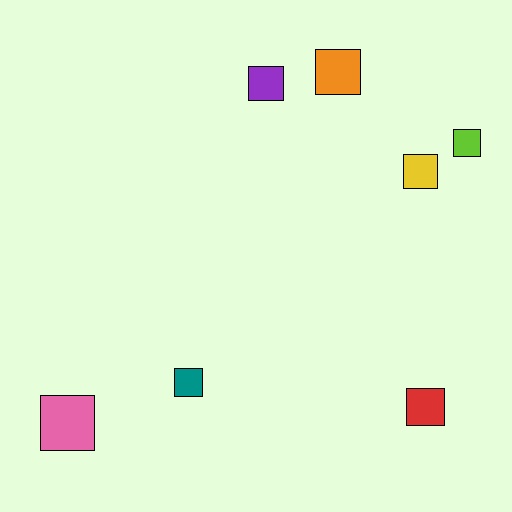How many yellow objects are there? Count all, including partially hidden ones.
There is 1 yellow object.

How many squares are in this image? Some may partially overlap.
There are 7 squares.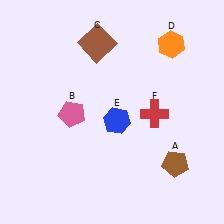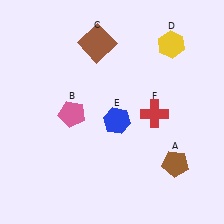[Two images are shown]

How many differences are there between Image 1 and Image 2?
There is 1 difference between the two images.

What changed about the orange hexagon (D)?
In Image 1, D is orange. In Image 2, it changed to yellow.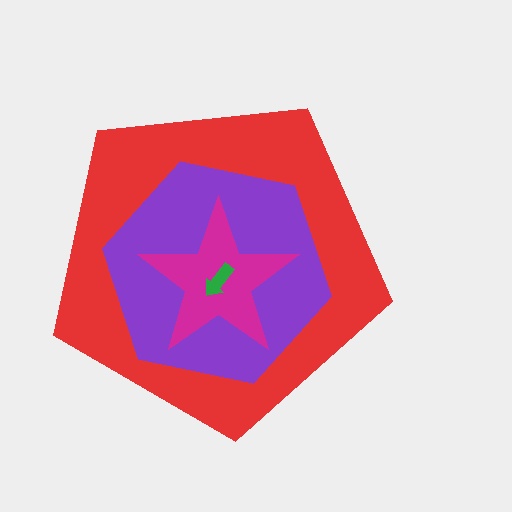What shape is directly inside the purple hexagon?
The magenta star.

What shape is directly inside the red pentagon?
The purple hexagon.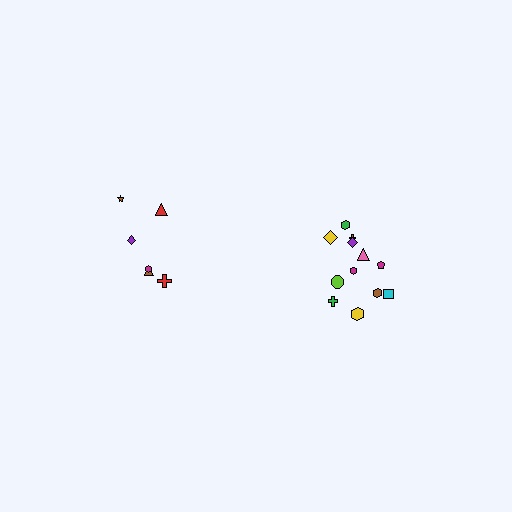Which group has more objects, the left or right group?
The right group.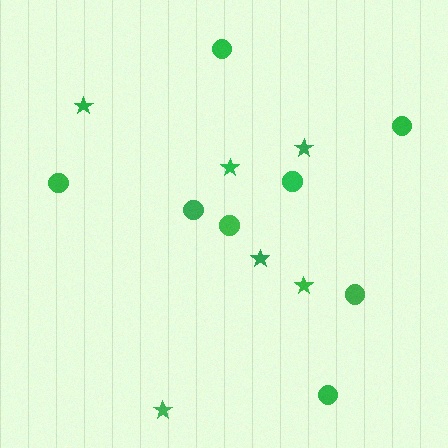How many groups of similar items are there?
There are 2 groups: one group of stars (6) and one group of circles (8).